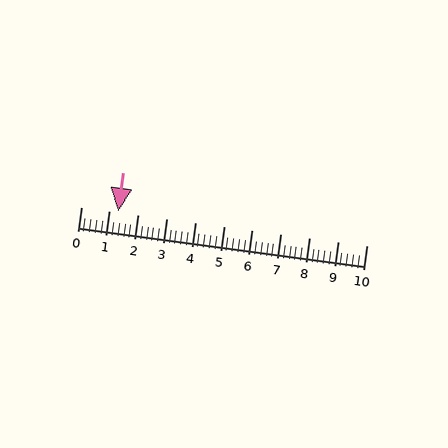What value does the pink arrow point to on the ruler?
The pink arrow points to approximately 1.3.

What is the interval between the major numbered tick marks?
The major tick marks are spaced 1 units apart.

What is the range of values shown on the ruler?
The ruler shows values from 0 to 10.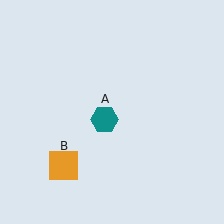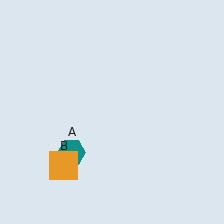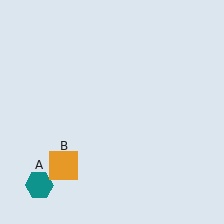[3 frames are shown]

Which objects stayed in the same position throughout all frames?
Orange square (object B) remained stationary.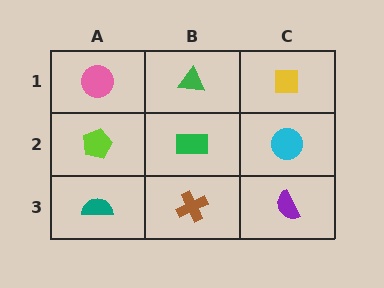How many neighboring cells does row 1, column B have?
3.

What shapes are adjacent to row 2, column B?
A green triangle (row 1, column B), a brown cross (row 3, column B), a lime pentagon (row 2, column A), a cyan circle (row 2, column C).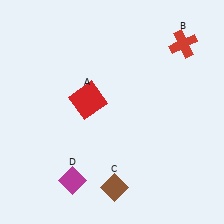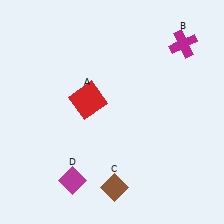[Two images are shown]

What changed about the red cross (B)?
In Image 1, B is red. In Image 2, it changed to magenta.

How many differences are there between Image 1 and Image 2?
There is 1 difference between the two images.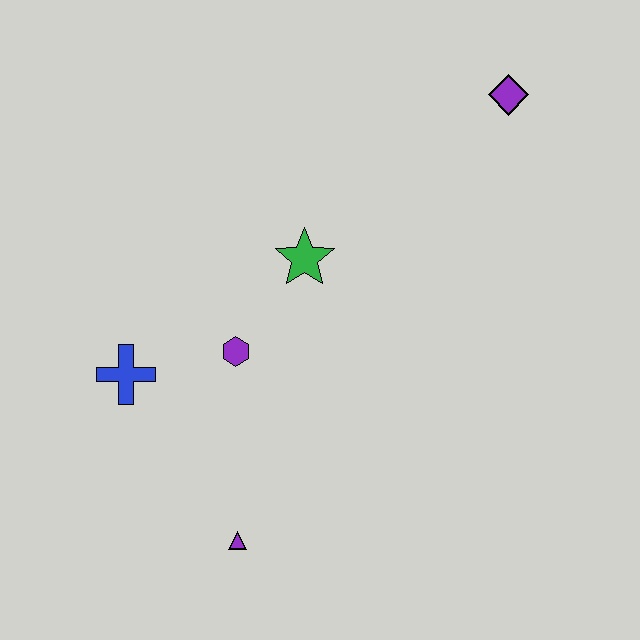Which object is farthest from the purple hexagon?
The purple diamond is farthest from the purple hexagon.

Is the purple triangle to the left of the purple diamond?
Yes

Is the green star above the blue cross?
Yes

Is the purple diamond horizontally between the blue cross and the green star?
No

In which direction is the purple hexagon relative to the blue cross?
The purple hexagon is to the right of the blue cross.